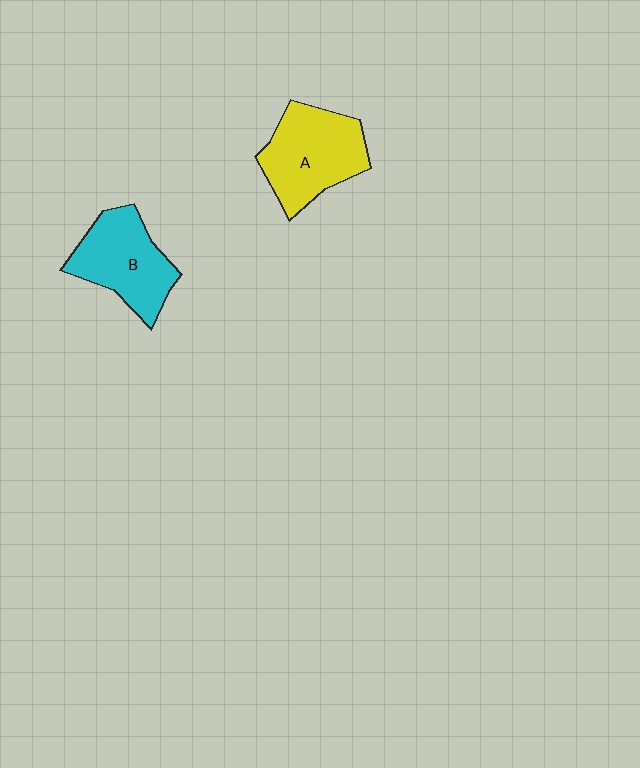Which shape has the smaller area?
Shape B (cyan).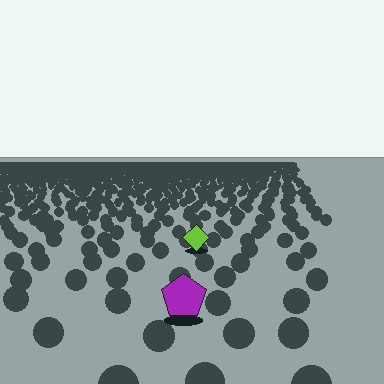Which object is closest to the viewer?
The purple pentagon is closest. The texture marks near it are larger and more spread out.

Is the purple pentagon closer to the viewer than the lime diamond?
Yes. The purple pentagon is closer — you can tell from the texture gradient: the ground texture is coarser near it.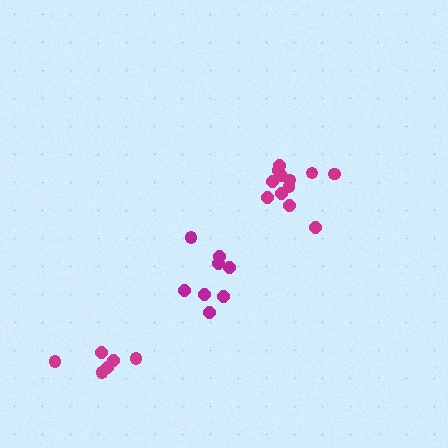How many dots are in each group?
Group 1: 8 dots, Group 2: 6 dots, Group 3: 12 dots (26 total).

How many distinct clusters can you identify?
There are 3 distinct clusters.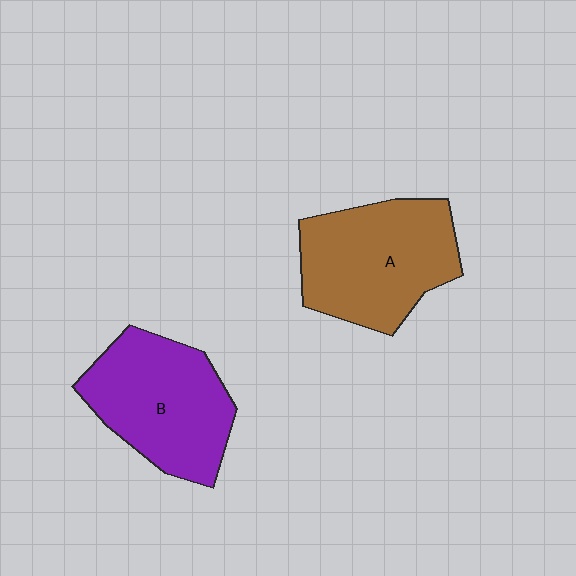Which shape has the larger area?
Shape A (brown).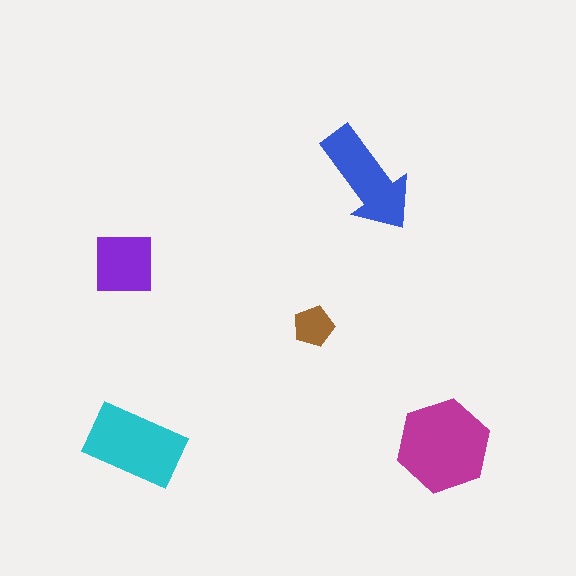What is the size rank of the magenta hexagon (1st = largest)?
1st.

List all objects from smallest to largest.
The brown pentagon, the purple square, the blue arrow, the cyan rectangle, the magenta hexagon.